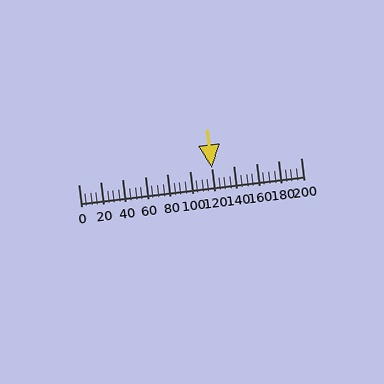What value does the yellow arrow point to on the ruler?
The yellow arrow points to approximately 120.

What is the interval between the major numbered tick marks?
The major tick marks are spaced 20 units apart.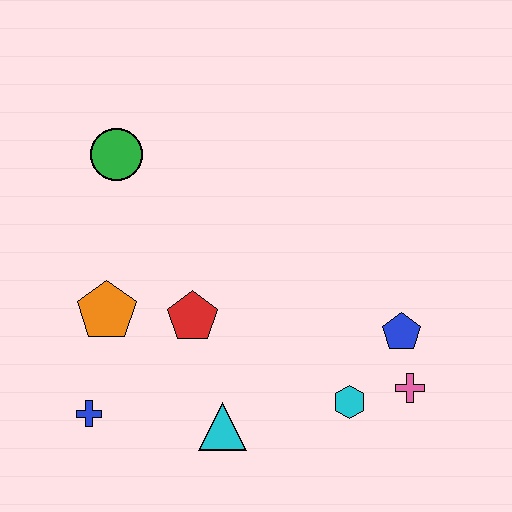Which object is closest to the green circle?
The orange pentagon is closest to the green circle.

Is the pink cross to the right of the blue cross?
Yes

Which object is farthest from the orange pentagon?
The pink cross is farthest from the orange pentagon.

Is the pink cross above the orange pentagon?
No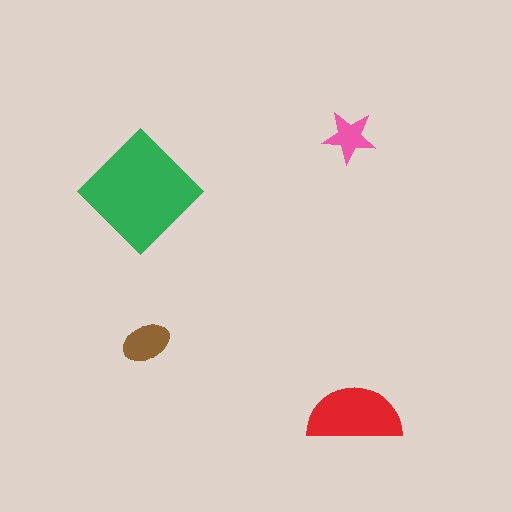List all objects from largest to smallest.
The green diamond, the red semicircle, the brown ellipse, the pink star.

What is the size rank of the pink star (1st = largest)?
4th.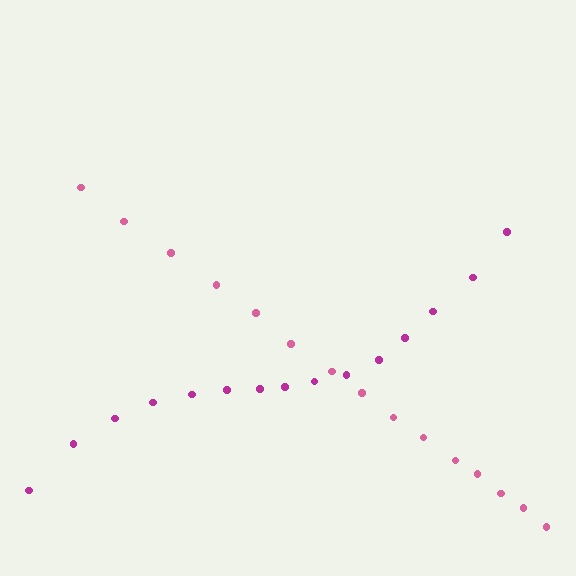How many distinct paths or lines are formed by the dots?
There are 2 distinct paths.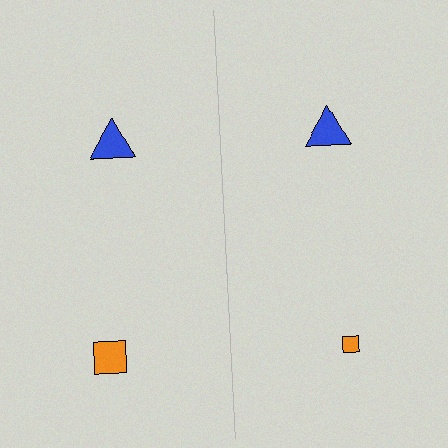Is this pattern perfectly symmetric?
No, the pattern is not perfectly symmetric. The orange square on the right side has a different size than its mirror counterpart.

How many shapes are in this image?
There are 4 shapes in this image.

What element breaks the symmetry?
The orange square on the right side has a different size than its mirror counterpart.